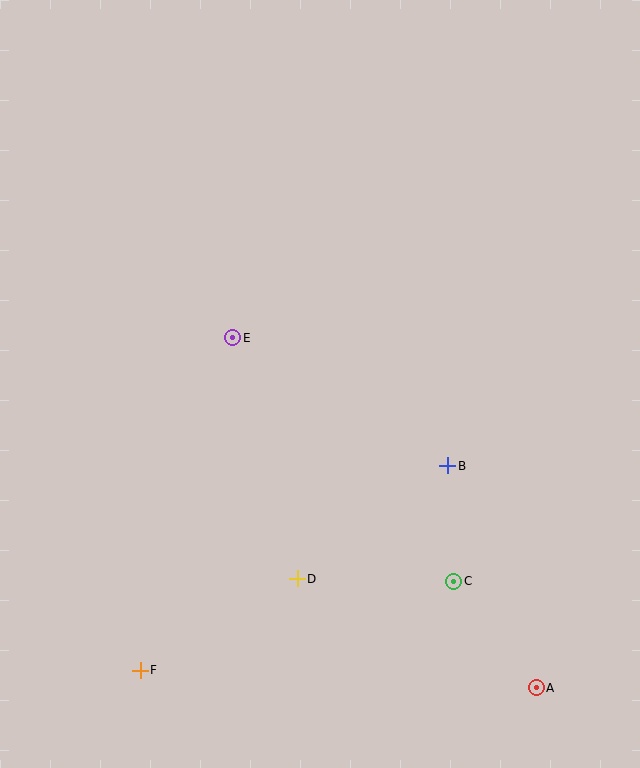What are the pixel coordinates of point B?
Point B is at (448, 466).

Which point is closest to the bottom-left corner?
Point F is closest to the bottom-left corner.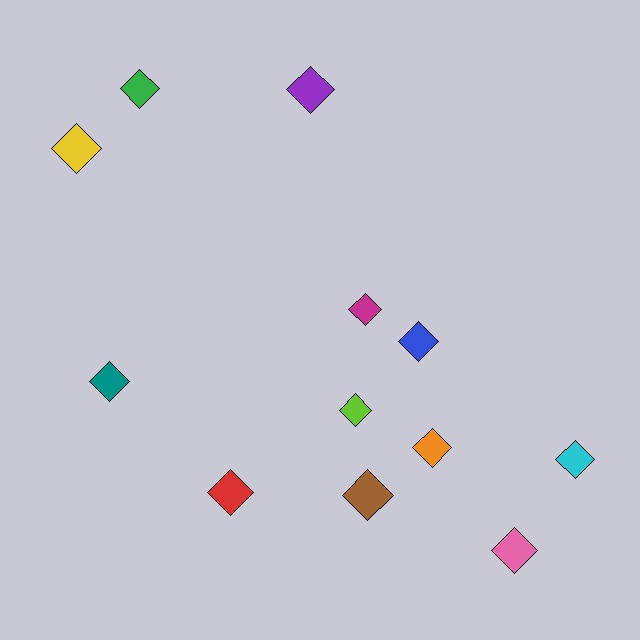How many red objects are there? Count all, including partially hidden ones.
There is 1 red object.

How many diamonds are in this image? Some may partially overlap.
There are 12 diamonds.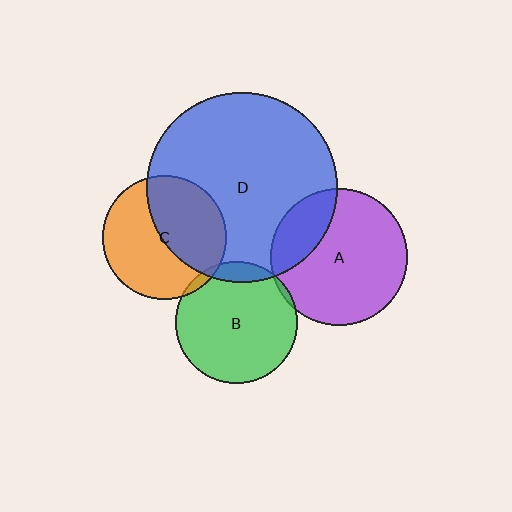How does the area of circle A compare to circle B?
Approximately 1.2 times.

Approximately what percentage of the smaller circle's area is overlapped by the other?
Approximately 5%.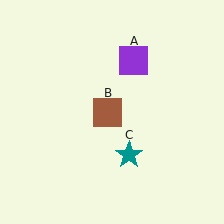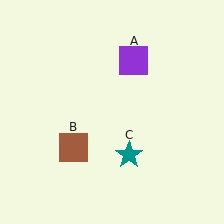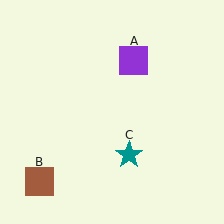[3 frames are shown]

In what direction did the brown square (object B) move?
The brown square (object B) moved down and to the left.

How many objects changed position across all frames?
1 object changed position: brown square (object B).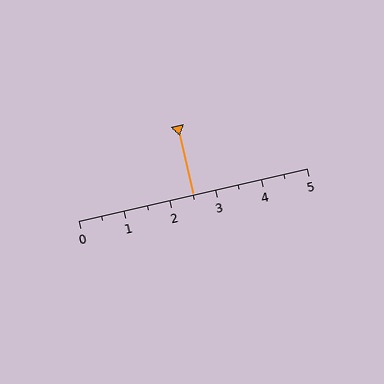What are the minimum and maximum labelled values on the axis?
The axis runs from 0 to 5.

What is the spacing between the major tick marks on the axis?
The major ticks are spaced 1 apart.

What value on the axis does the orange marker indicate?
The marker indicates approximately 2.5.